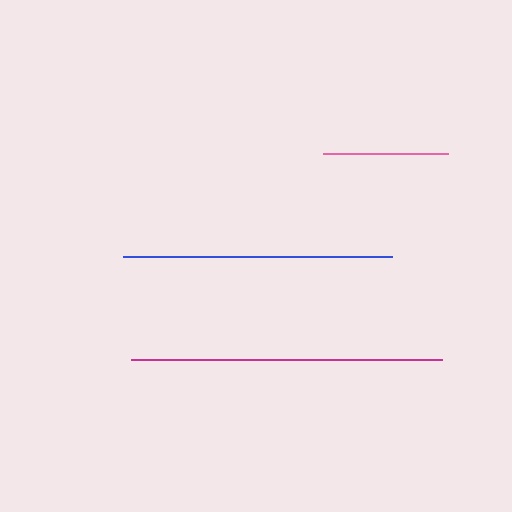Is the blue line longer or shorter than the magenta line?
The magenta line is longer than the blue line.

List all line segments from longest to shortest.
From longest to shortest: magenta, blue, pink.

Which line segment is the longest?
The magenta line is the longest at approximately 311 pixels.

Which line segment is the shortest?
The pink line is the shortest at approximately 126 pixels.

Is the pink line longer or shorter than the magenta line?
The magenta line is longer than the pink line.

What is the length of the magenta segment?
The magenta segment is approximately 311 pixels long.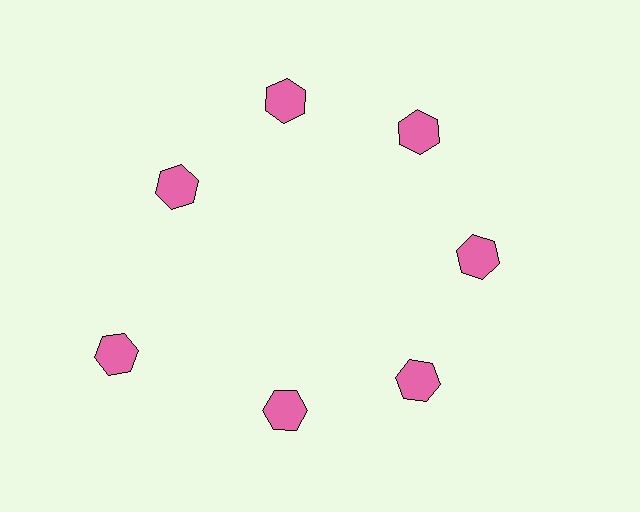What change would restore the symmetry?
The symmetry would be restored by moving it inward, back onto the ring so that all 7 hexagons sit at equal angles and equal distance from the center.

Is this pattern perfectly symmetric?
No. The 7 pink hexagons are arranged in a ring, but one element near the 8 o'clock position is pushed outward from the center, breaking the 7-fold rotational symmetry.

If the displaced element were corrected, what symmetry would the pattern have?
It would have 7-fold rotational symmetry — the pattern would map onto itself every 51 degrees.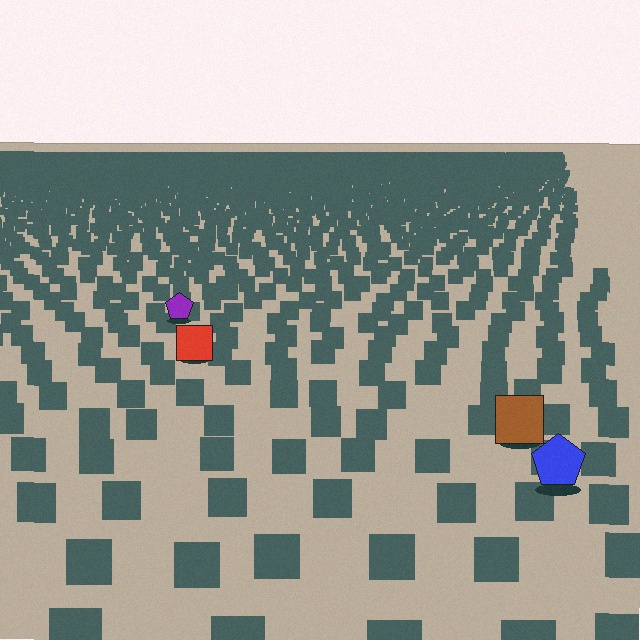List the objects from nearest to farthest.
From nearest to farthest: the blue pentagon, the brown square, the red square, the purple pentagon.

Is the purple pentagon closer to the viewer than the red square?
No. The red square is closer — you can tell from the texture gradient: the ground texture is coarser near it.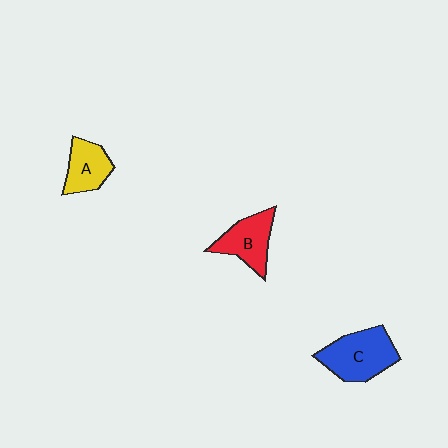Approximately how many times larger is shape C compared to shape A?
Approximately 1.6 times.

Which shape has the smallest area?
Shape A (yellow).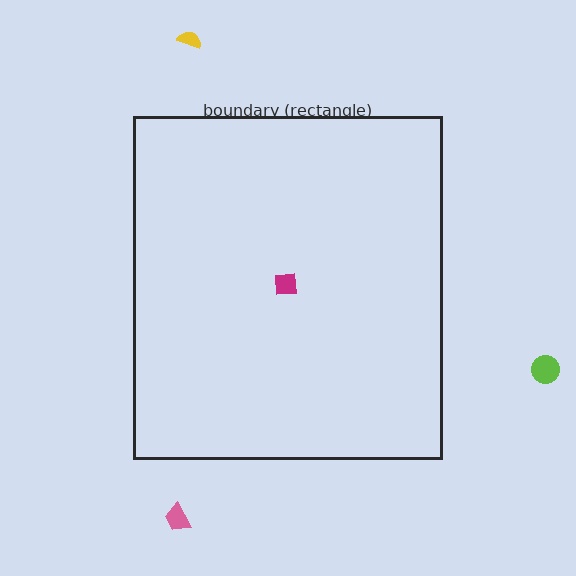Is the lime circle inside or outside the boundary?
Outside.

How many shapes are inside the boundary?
1 inside, 3 outside.